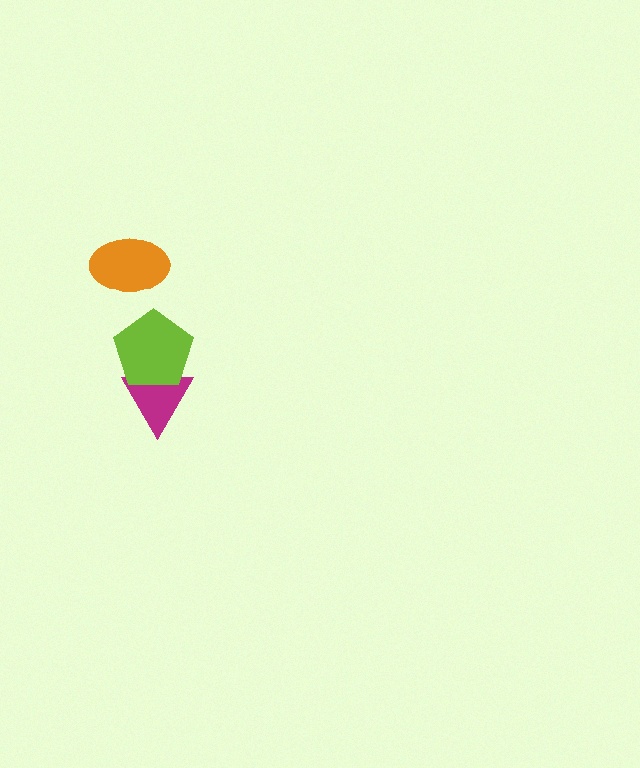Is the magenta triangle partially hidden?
Yes, it is partially covered by another shape.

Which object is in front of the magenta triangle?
The lime pentagon is in front of the magenta triangle.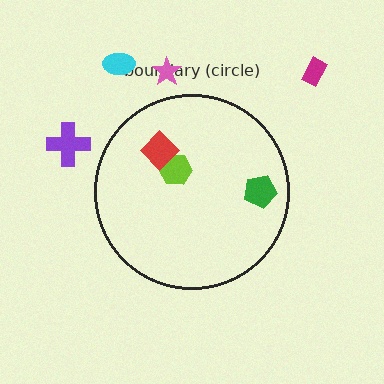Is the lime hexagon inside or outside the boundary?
Inside.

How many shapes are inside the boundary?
3 inside, 4 outside.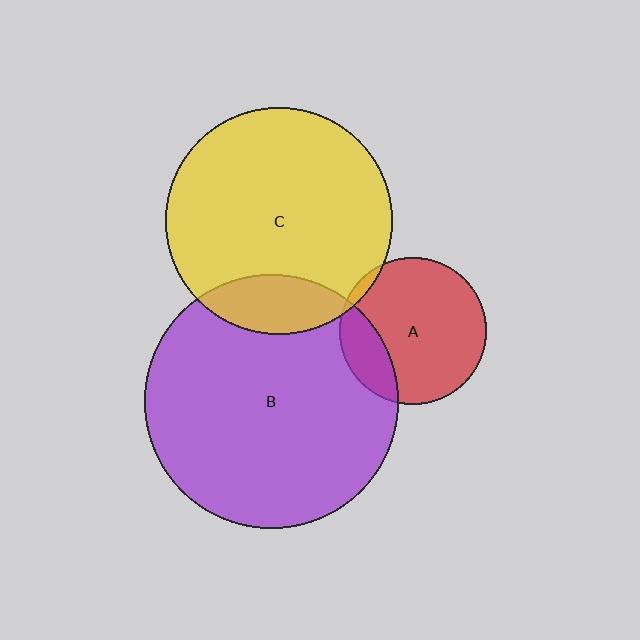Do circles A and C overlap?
Yes.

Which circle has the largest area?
Circle B (purple).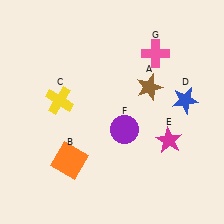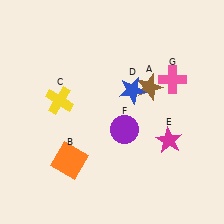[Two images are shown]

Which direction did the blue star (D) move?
The blue star (D) moved left.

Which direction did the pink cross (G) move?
The pink cross (G) moved down.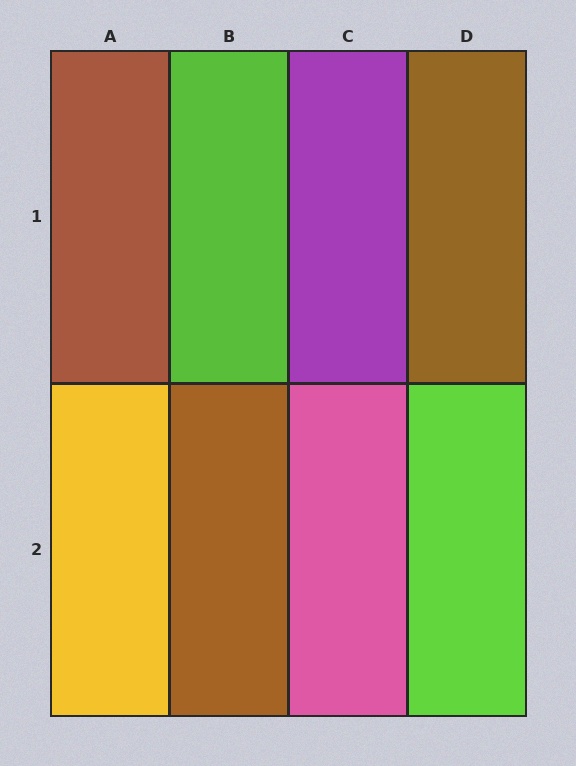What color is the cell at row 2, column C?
Pink.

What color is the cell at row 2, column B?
Brown.